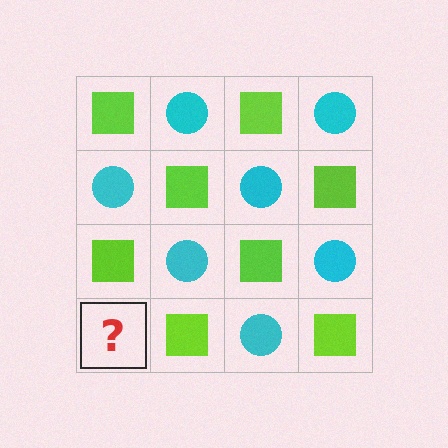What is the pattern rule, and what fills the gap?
The rule is that it alternates lime square and cyan circle in a checkerboard pattern. The gap should be filled with a cyan circle.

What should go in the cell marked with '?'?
The missing cell should contain a cyan circle.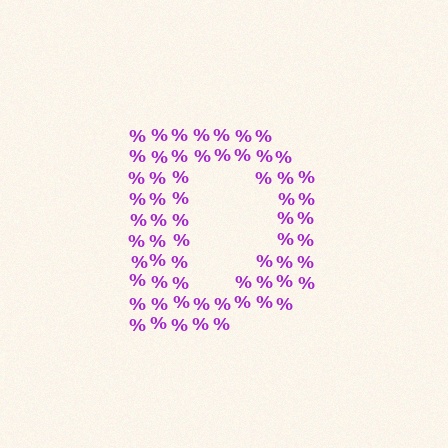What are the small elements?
The small elements are percent signs.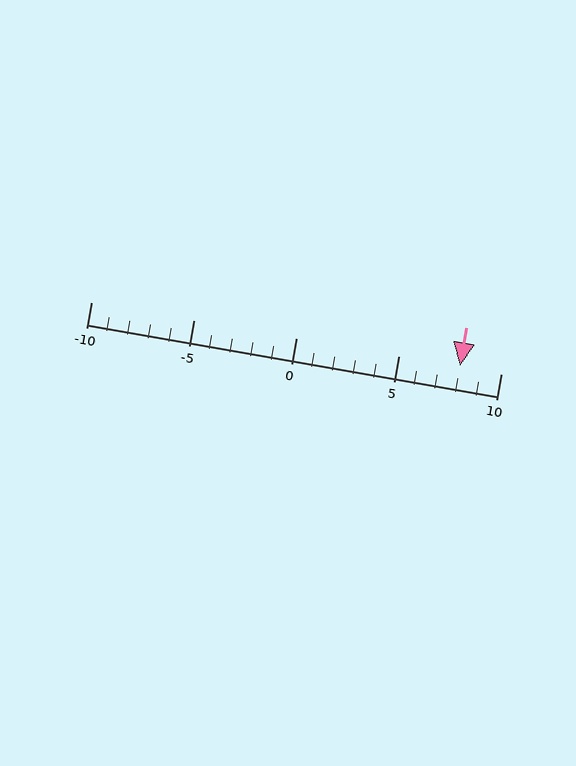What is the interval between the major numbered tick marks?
The major tick marks are spaced 5 units apart.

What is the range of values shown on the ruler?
The ruler shows values from -10 to 10.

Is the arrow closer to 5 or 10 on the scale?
The arrow is closer to 10.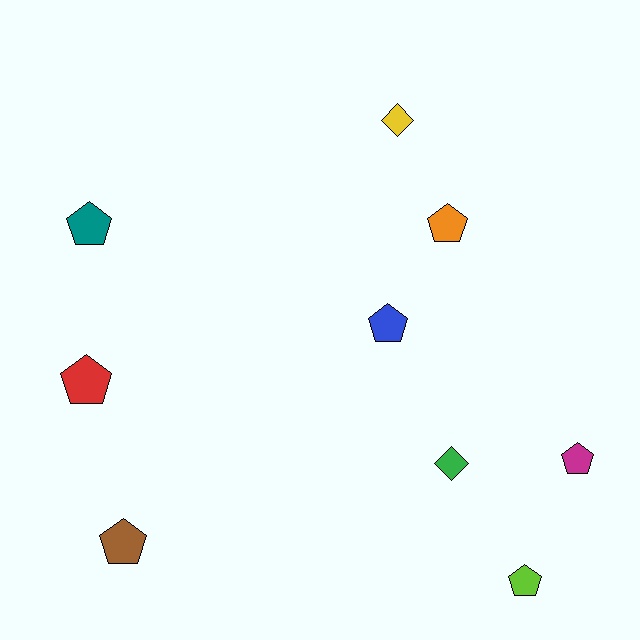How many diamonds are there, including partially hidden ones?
There are 2 diamonds.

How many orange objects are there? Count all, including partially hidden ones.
There is 1 orange object.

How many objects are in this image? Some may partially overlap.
There are 9 objects.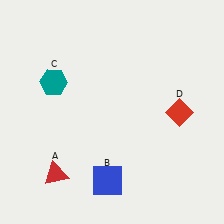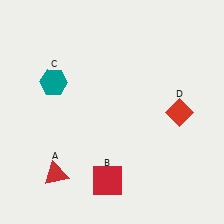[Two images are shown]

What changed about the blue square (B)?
In Image 1, B is blue. In Image 2, it changed to red.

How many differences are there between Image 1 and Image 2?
There is 1 difference between the two images.